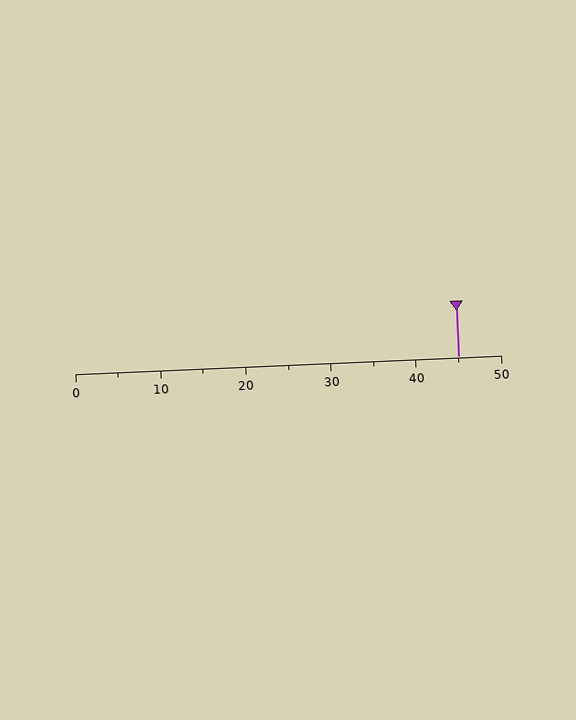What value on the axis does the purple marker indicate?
The marker indicates approximately 45.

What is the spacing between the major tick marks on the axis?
The major ticks are spaced 10 apart.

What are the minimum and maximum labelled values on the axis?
The axis runs from 0 to 50.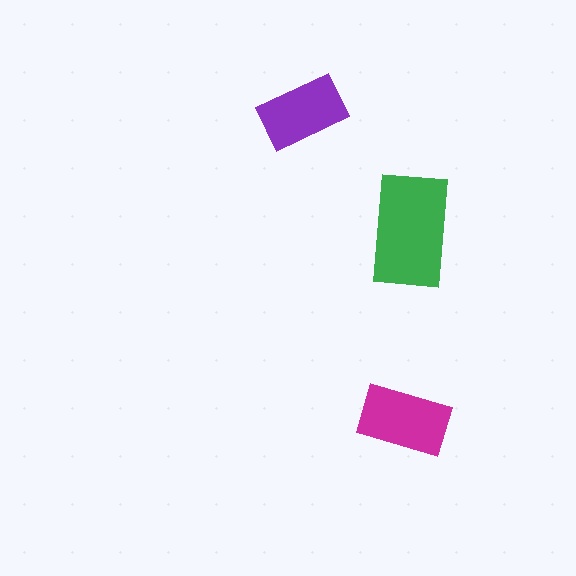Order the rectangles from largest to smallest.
the green one, the magenta one, the purple one.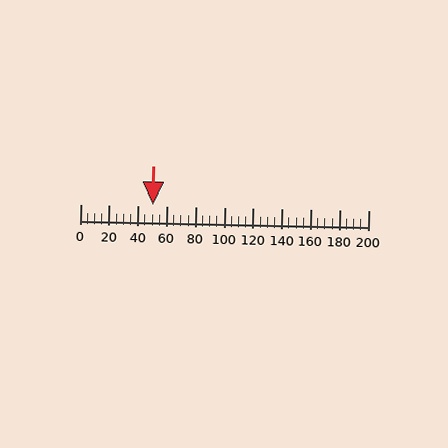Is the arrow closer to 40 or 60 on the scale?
The arrow is closer to 60.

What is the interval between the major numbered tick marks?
The major tick marks are spaced 20 units apart.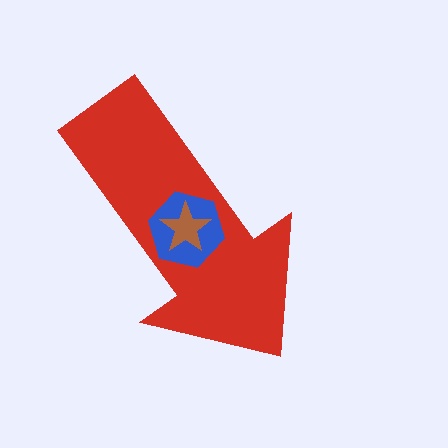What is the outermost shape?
The red arrow.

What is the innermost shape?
The brown star.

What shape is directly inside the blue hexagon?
The brown star.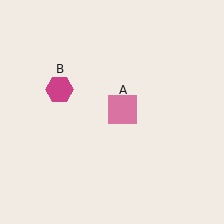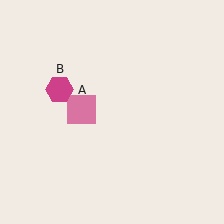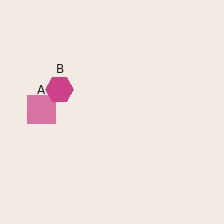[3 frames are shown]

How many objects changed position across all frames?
1 object changed position: pink square (object A).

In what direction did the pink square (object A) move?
The pink square (object A) moved left.